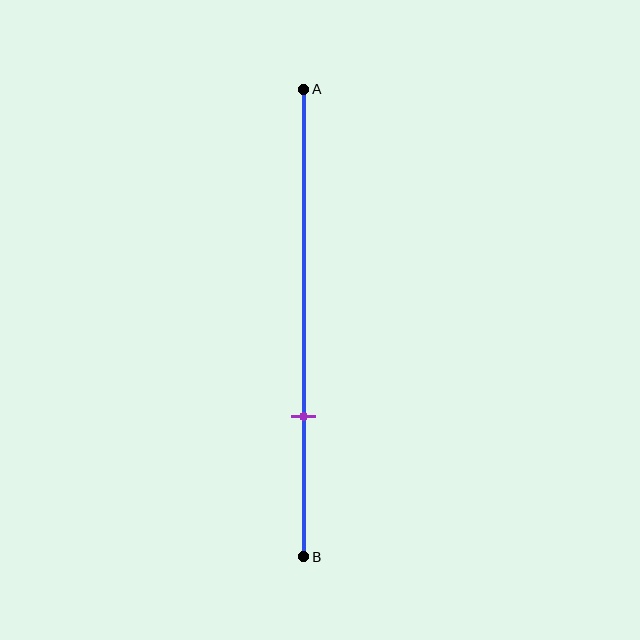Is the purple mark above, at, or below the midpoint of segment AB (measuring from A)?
The purple mark is below the midpoint of segment AB.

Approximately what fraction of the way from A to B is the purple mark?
The purple mark is approximately 70% of the way from A to B.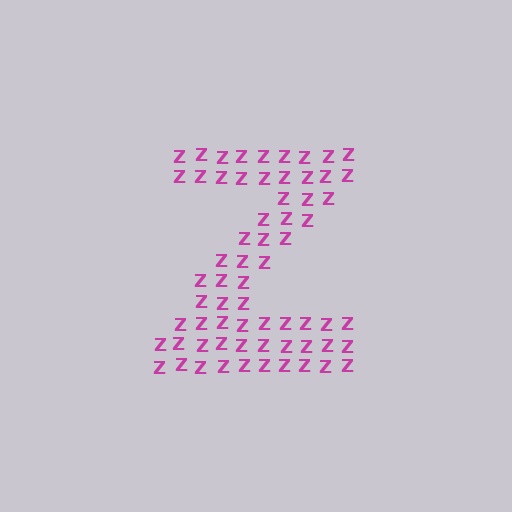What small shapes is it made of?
It is made of small letter Z's.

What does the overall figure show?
The overall figure shows the letter Z.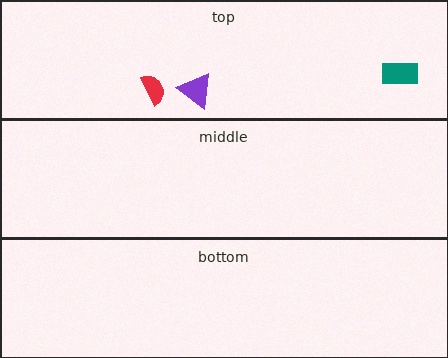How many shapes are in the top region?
3.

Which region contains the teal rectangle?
The top region.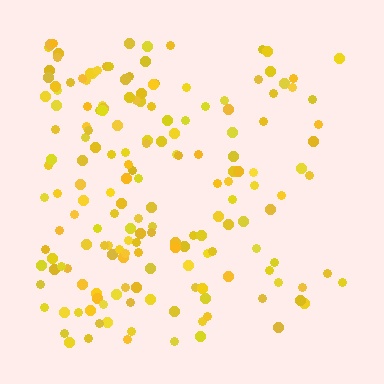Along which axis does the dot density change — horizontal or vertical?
Horizontal.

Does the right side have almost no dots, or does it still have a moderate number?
Still a moderate number, just noticeably fewer than the left.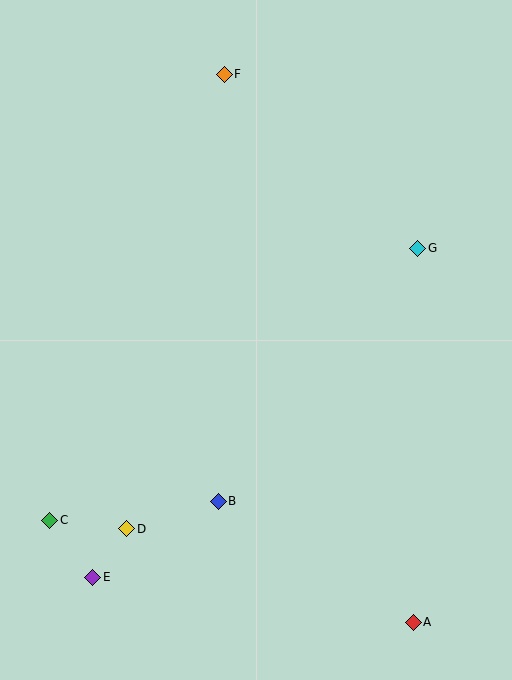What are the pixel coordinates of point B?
Point B is at (218, 501).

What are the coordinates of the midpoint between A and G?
The midpoint between A and G is at (415, 435).